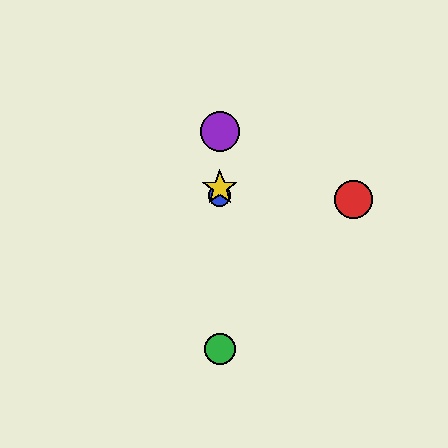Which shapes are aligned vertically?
The blue circle, the green circle, the yellow star, the purple circle are aligned vertically.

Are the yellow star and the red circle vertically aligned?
No, the yellow star is at x≈220 and the red circle is at x≈353.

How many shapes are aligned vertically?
4 shapes (the blue circle, the green circle, the yellow star, the purple circle) are aligned vertically.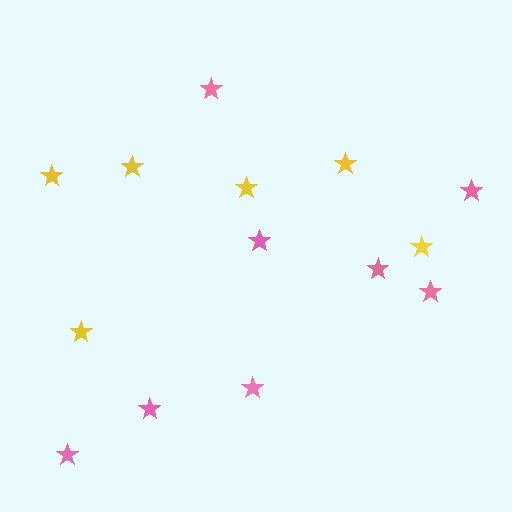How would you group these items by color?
There are 2 groups: one group of pink stars (8) and one group of yellow stars (6).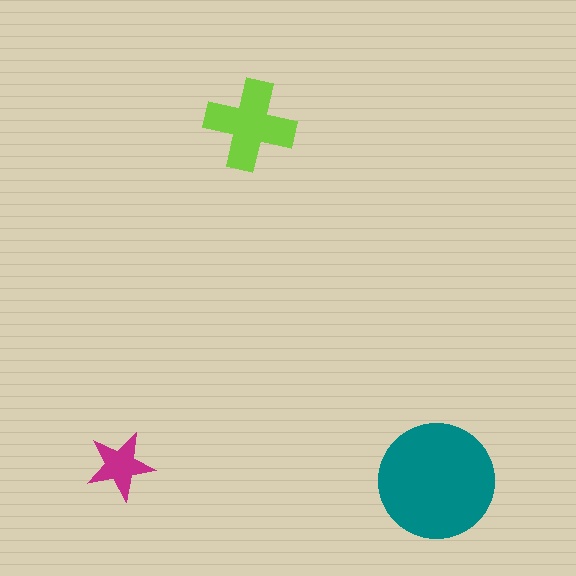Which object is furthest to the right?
The teal circle is rightmost.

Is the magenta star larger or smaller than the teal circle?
Smaller.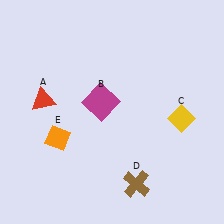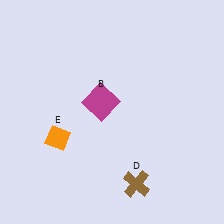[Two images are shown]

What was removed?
The yellow diamond (C), the red triangle (A) were removed in Image 2.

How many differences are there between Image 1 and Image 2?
There are 2 differences between the two images.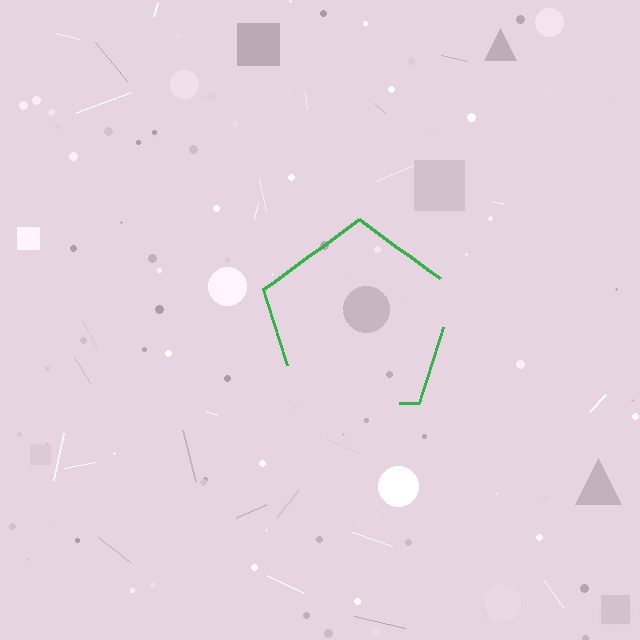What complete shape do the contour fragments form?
The contour fragments form a pentagon.